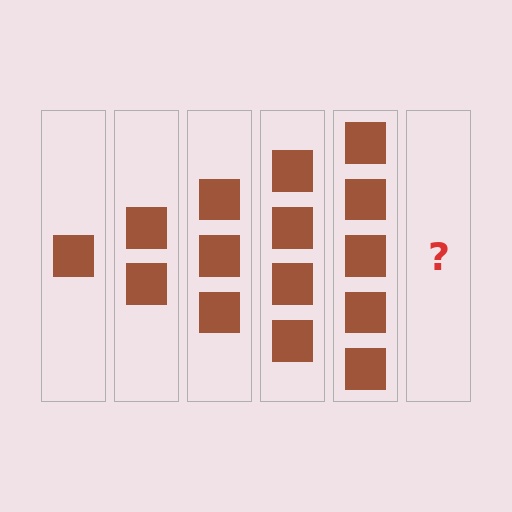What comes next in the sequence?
The next element should be 6 squares.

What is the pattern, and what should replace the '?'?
The pattern is that each step adds one more square. The '?' should be 6 squares.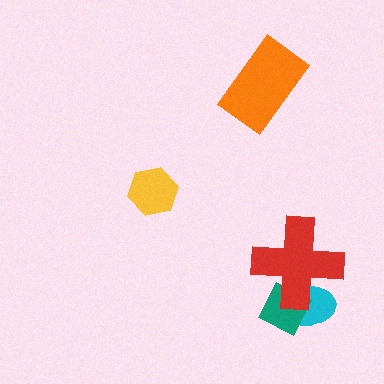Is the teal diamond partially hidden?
Yes, it is partially covered by another shape.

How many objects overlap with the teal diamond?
2 objects overlap with the teal diamond.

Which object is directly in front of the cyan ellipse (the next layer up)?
The teal diamond is directly in front of the cyan ellipse.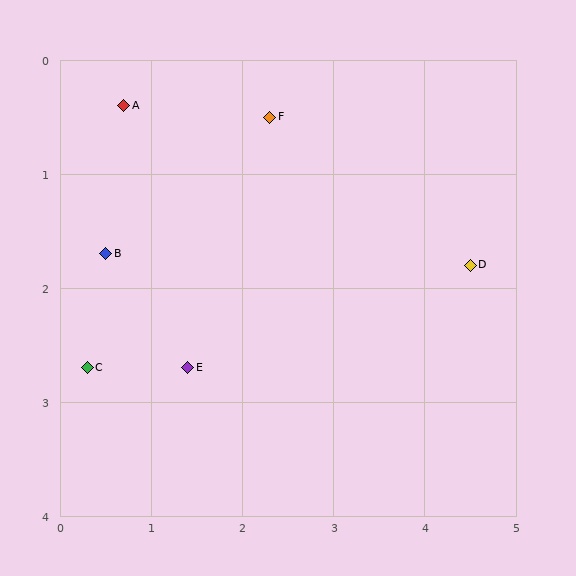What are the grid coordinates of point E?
Point E is at approximately (1.4, 2.7).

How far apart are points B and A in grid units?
Points B and A are about 1.3 grid units apart.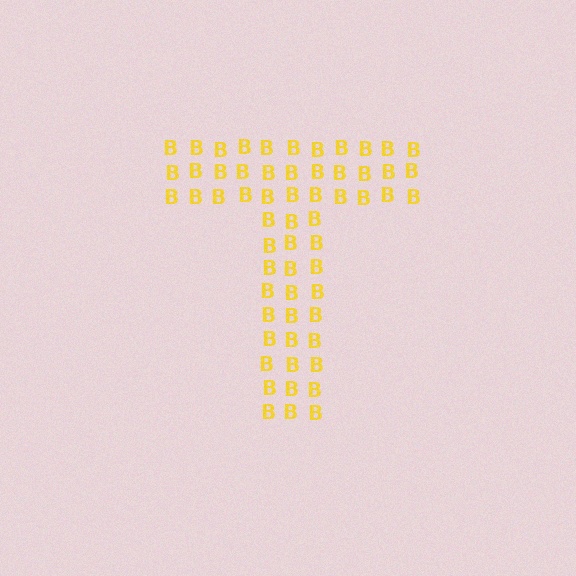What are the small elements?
The small elements are letter B's.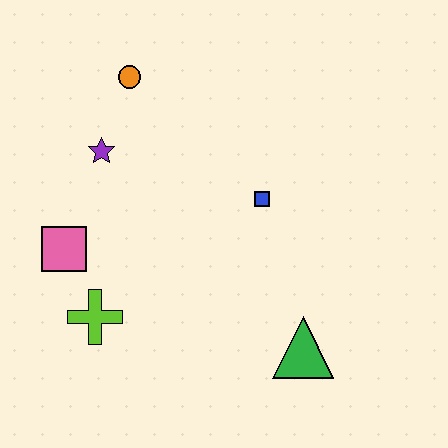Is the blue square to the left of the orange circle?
No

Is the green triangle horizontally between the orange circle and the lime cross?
No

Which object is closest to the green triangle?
The blue square is closest to the green triangle.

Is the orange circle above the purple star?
Yes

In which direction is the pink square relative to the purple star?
The pink square is below the purple star.